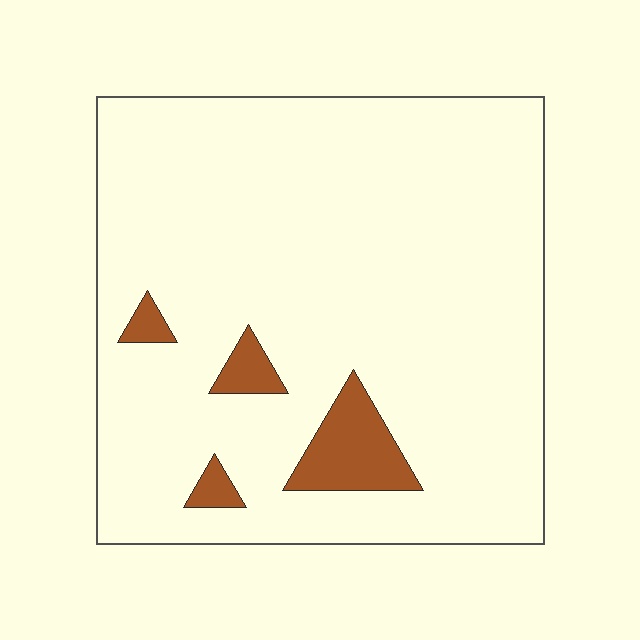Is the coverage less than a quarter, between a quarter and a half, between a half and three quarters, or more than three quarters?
Less than a quarter.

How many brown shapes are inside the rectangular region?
4.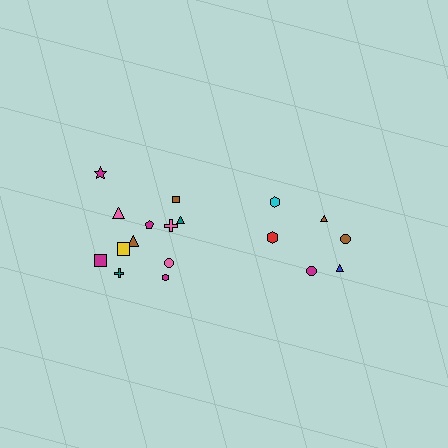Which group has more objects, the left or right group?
The left group.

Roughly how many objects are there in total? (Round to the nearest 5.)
Roughly 20 objects in total.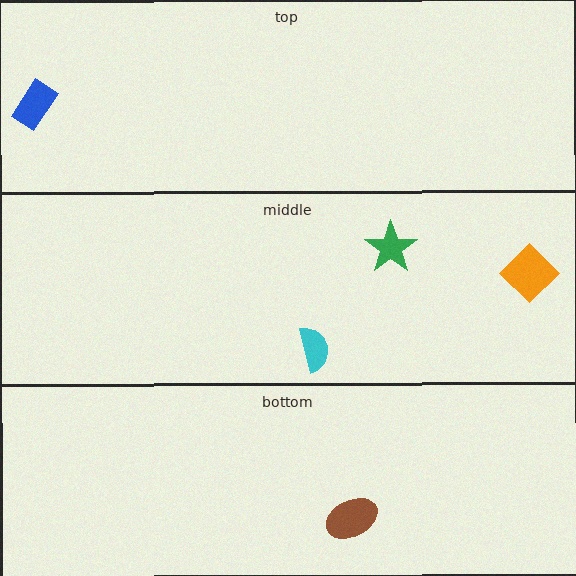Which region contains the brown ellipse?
The bottom region.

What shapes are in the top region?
The blue rectangle.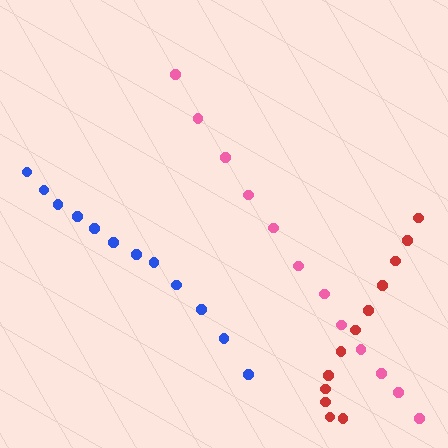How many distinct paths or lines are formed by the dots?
There are 3 distinct paths.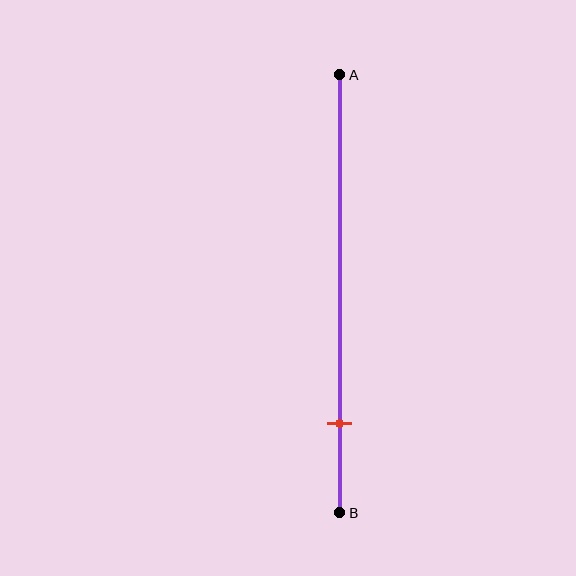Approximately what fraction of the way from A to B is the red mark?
The red mark is approximately 80% of the way from A to B.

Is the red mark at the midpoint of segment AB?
No, the mark is at about 80% from A, not at the 50% midpoint.